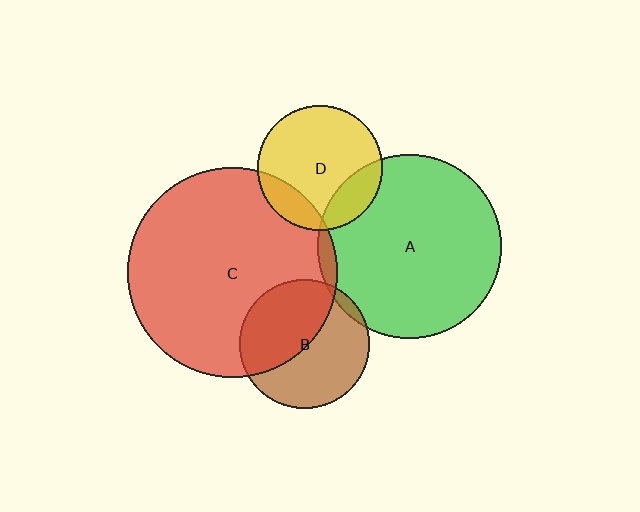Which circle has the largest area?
Circle C (red).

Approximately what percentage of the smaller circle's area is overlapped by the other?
Approximately 45%.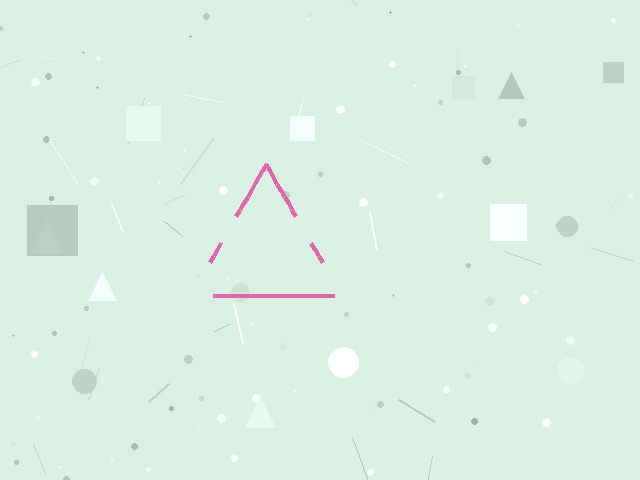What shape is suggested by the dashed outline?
The dashed outline suggests a triangle.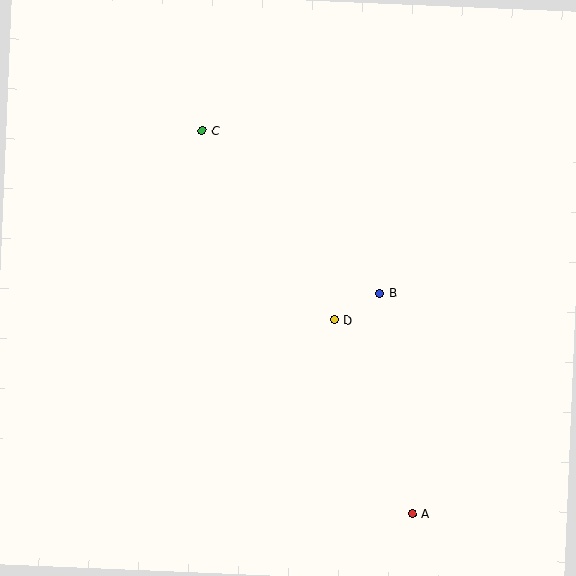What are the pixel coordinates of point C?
Point C is at (202, 130).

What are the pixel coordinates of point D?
Point D is at (334, 320).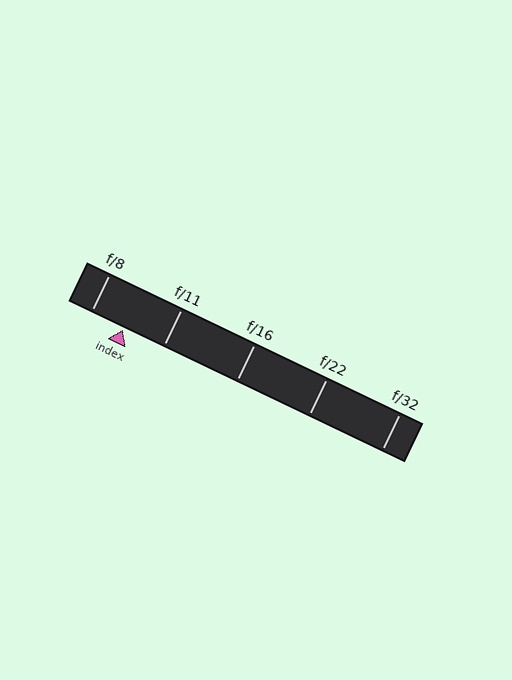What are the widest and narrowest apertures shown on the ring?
The widest aperture shown is f/8 and the narrowest is f/32.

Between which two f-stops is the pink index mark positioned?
The index mark is between f/8 and f/11.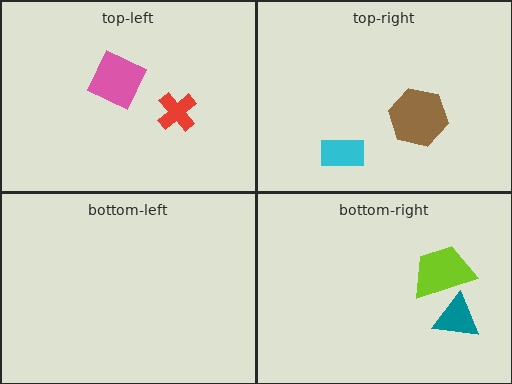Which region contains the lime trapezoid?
The bottom-right region.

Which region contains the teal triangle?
The bottom-right region.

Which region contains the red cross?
The top-left region.